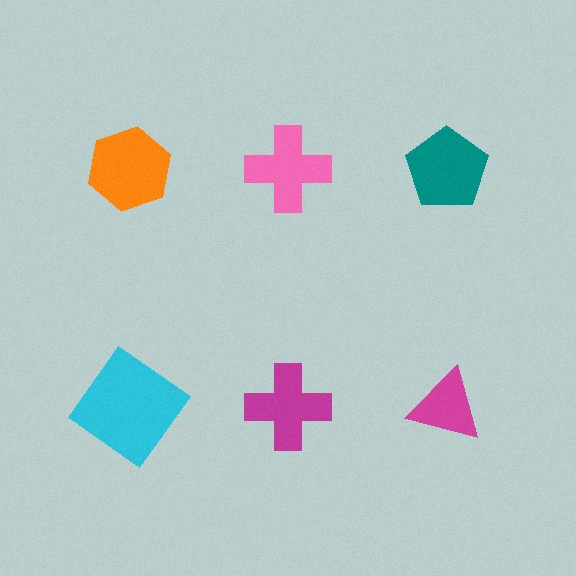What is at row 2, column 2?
A magenta cross.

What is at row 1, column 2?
A pink cross.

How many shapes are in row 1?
3 shapes.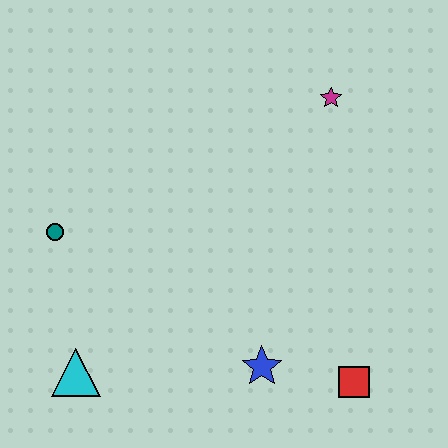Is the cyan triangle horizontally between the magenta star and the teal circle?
Yes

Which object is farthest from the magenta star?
The cyan triangle is farthest from the magenta star.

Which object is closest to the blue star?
The red square is closest to the blue star.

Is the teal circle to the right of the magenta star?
No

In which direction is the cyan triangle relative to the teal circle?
The cyan triangle is below the teal circle.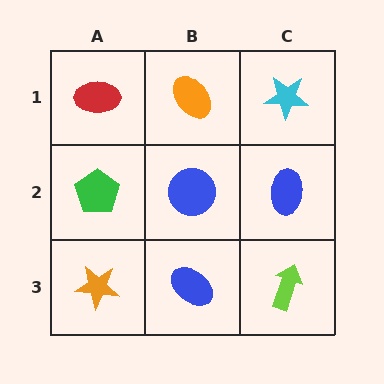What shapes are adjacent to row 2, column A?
A red ellipse (row 1, column A), an orange star (row 3, column A), a blue circle (row 2, column B).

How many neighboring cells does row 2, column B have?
4.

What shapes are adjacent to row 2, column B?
An orange ellipse (row 1, column B), a blue ellipse (row 3, column B), a green pentagon (row 2, column A), a blue ellipse (row 2, column C).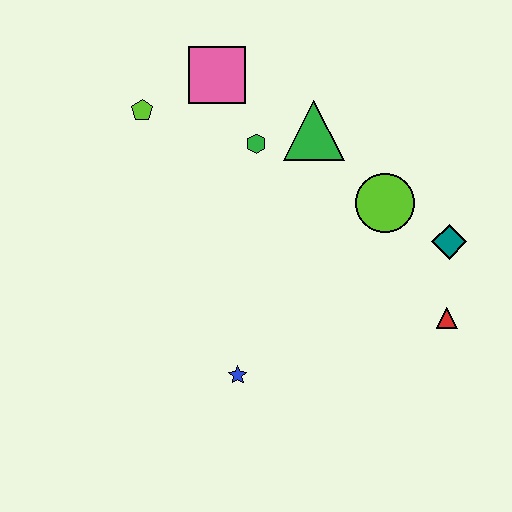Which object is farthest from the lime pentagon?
The red triangle is farthest from the lime pentagon.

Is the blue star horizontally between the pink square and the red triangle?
Yes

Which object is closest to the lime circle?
The teal diamond is closest to the lime circle.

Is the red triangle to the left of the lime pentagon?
No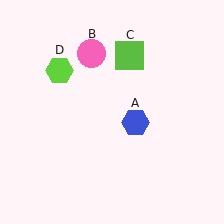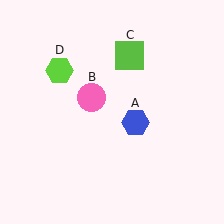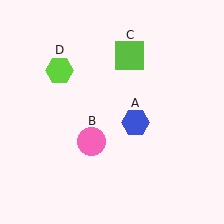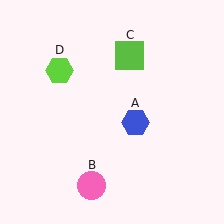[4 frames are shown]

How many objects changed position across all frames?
1 object changed position: pink circle (object B).